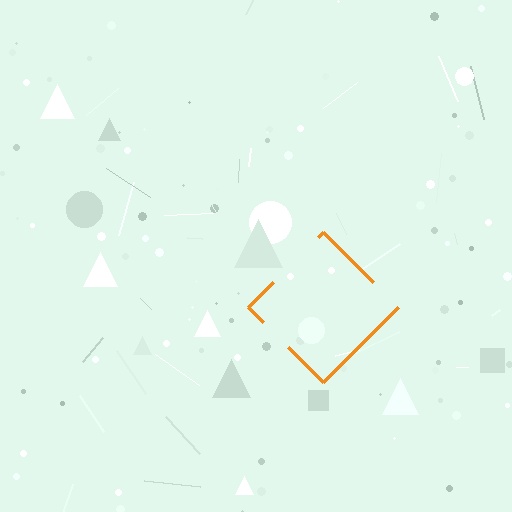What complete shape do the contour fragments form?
The contour fragments form a diamond.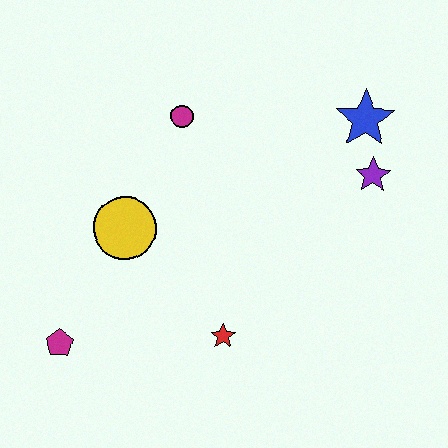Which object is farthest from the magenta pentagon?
The blue star is farthest from the magenta pentagon.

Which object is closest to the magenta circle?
The yellow circle is closest to the magenta circle.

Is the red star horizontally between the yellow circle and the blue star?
Yes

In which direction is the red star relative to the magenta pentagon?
The red star is to the right of the magenta pentagon.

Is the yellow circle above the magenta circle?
No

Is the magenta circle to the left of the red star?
Yes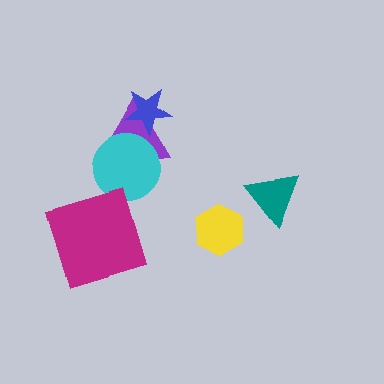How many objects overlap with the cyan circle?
1 object overlaps with the cyan circle.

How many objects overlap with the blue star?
1 object overlaps with the blue star.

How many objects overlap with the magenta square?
0 objects overlap with the magenta square.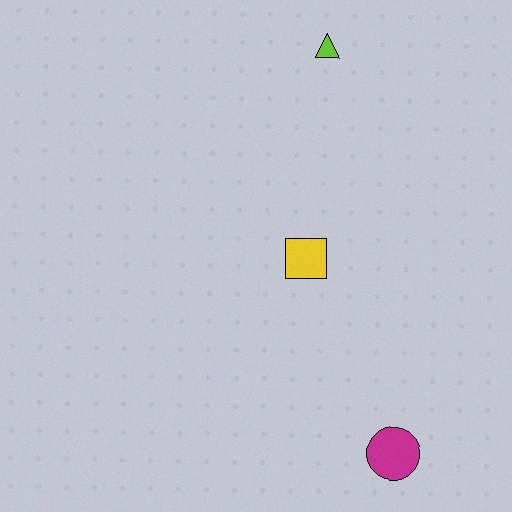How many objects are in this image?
There are 3 objects.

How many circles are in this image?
There is 1 circle.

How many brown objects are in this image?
There are no brown objects.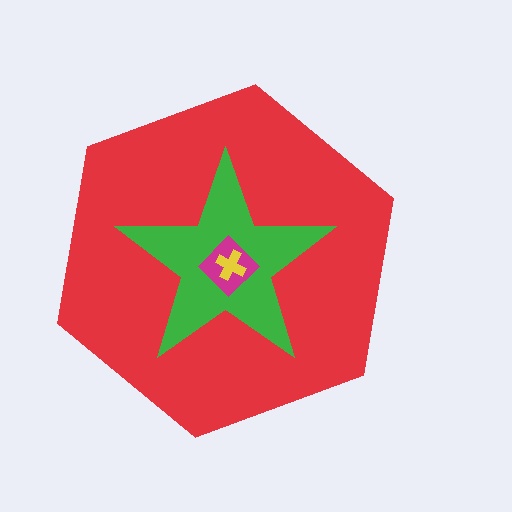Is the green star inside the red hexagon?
Yes.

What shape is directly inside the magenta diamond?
The yellow cross.